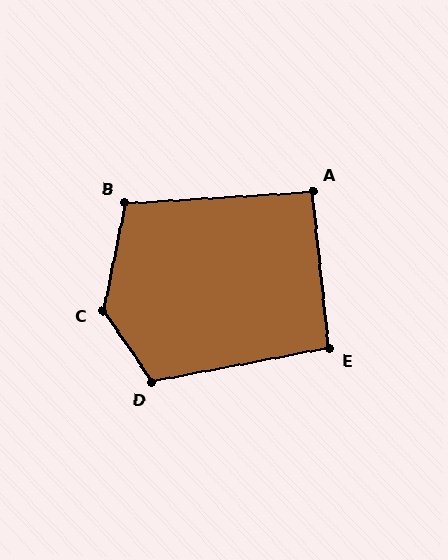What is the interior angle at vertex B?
Approximately 105 degrees (obtuse).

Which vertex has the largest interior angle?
C, at approximately 134 degrees.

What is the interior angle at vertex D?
Approximately 114 degrees (obtuse).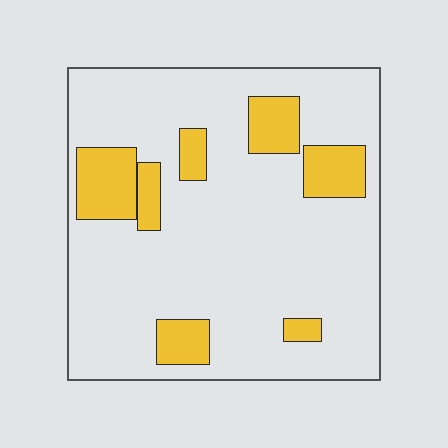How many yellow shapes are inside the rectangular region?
7.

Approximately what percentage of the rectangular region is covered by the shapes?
Approximately 20%.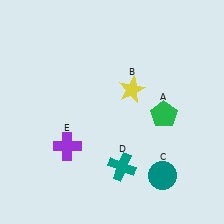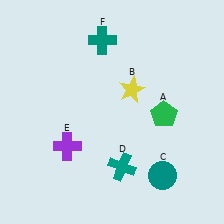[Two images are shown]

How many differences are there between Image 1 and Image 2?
There is 1 difference between the two images.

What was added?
A teal cross (F) was added in Image 2.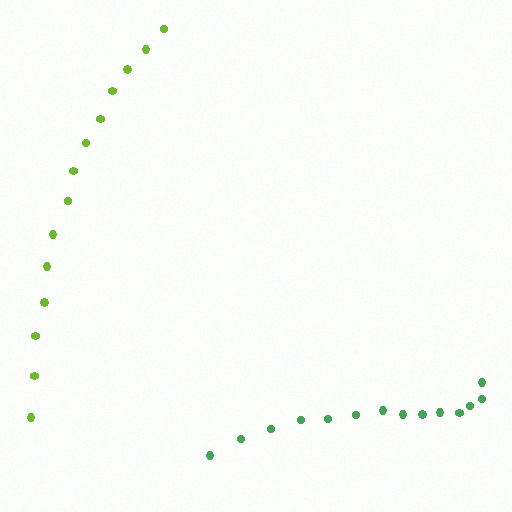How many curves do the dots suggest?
There are 2 distinct paths.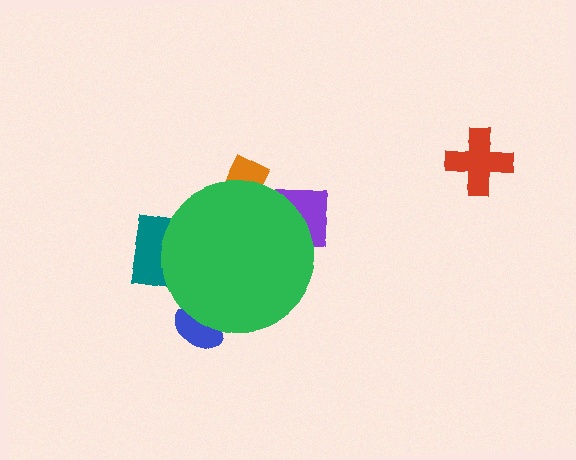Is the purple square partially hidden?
Yes, the purple square is partially hidden behind the green circle.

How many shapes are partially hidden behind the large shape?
4 shapes are partially hidden.